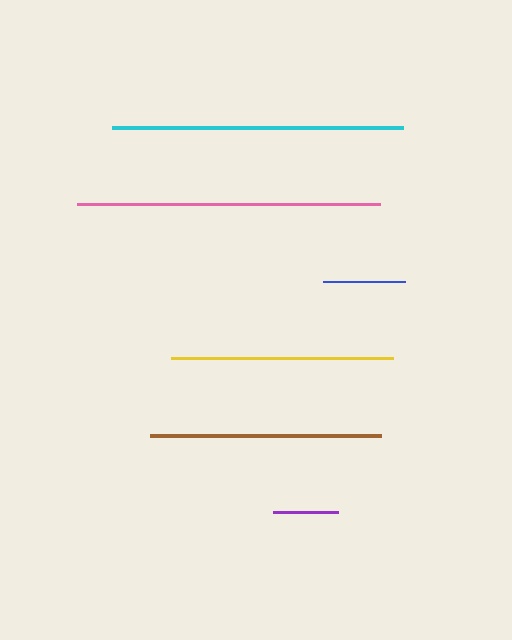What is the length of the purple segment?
The purple segment is approximately 65 pixels long.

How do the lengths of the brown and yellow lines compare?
The brown and yellow lines are approximately the same length.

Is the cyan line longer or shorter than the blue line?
The cyan line is longer than the blue line.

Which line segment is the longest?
The pink line is the longest at approximately 303 pixels.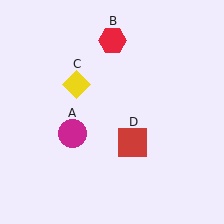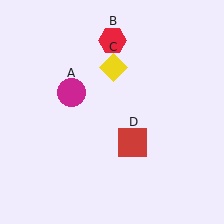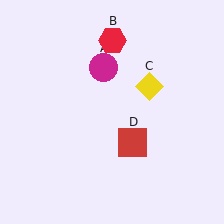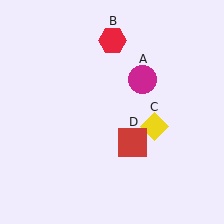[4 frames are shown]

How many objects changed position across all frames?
2 objects changed position: magenta circle (object A), yellow diamond (object C).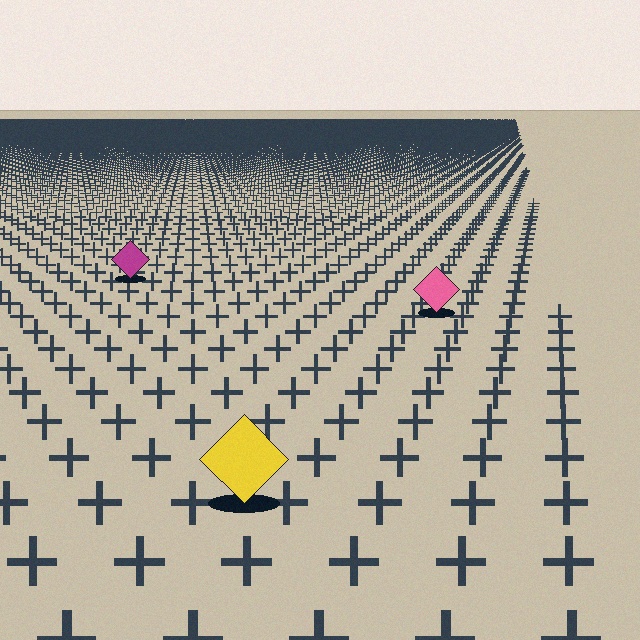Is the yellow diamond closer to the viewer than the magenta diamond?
Yes. The yellow diamond is closer — you can tell from the texture gradient: the ground texture is coarser near it.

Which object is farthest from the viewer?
The magenta diamond is farthest from the viewer. It appears smaller and the ground texture around it is denser.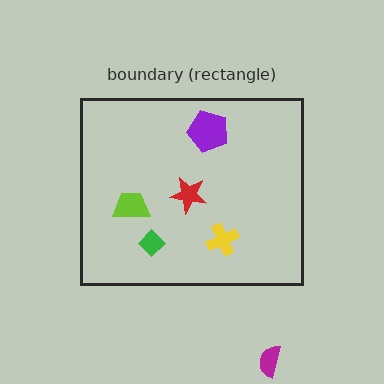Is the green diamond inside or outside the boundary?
Inside.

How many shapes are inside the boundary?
5 inside, 1 outside.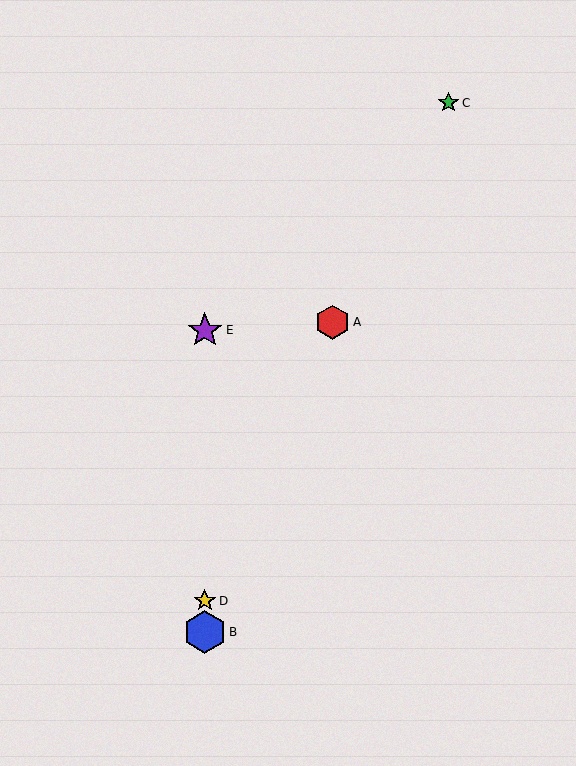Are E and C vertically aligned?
No, E is at x≈205 and C is at x≈448.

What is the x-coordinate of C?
Object C is at x≈448.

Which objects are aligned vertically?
Objects B, D, E are aligned vertically.